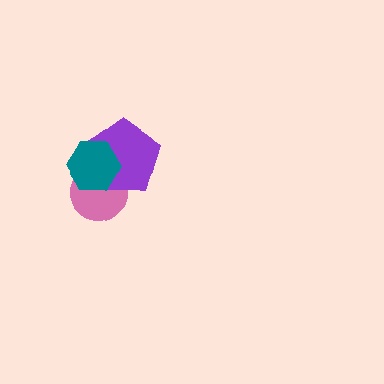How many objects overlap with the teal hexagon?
2 objects overlap with the teal hexagon.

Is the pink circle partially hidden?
Yes, it is partially covered by another shape.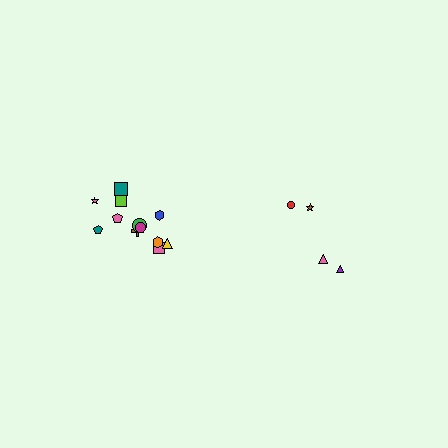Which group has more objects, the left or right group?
The left group.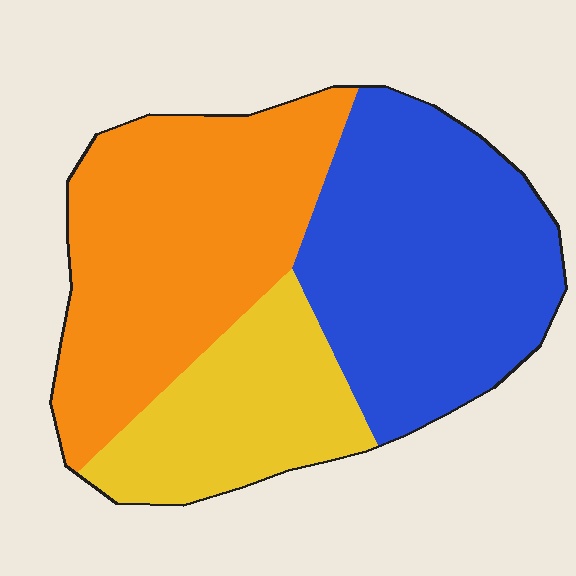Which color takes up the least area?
Yellow, at roughly 20%.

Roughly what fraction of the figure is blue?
Blue covers roughly 40% of the figure.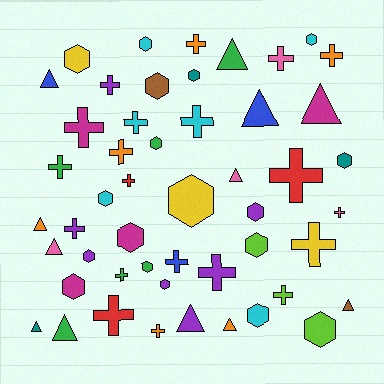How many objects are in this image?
There are 50 objects.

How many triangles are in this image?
There are 12 triangles.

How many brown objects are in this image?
There are 2 brown objects.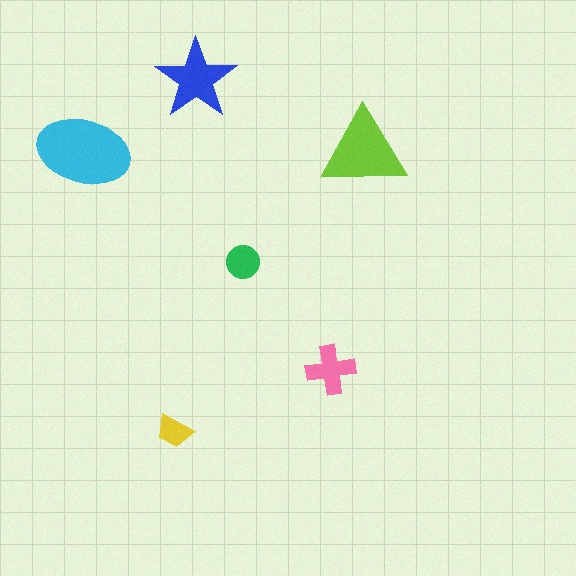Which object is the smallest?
The yellow trapezoid.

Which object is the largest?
The cyan ellipse.